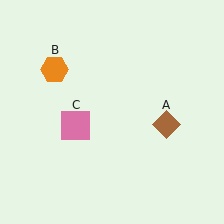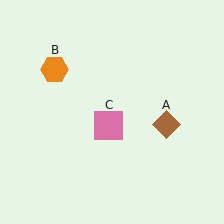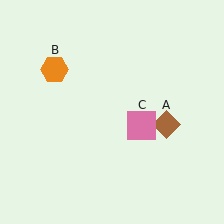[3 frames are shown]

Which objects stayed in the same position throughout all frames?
Brown diamond (object A) and orange hexagon (object B) remained stationary.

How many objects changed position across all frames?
1 object changed position: pink square (object C).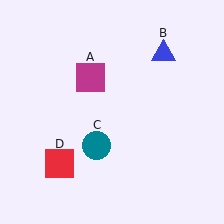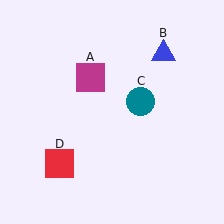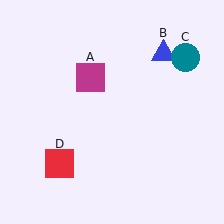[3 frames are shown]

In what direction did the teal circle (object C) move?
The teal circle (object C) moved up and to the right.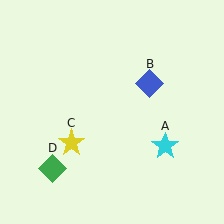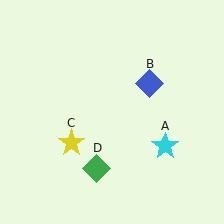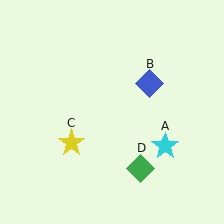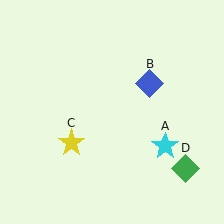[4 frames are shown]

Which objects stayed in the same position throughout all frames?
Cyan star (object A) and blue diamond (object B) and yellow star (object C) remained stationary.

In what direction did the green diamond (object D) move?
The green diamond (object D) moved right.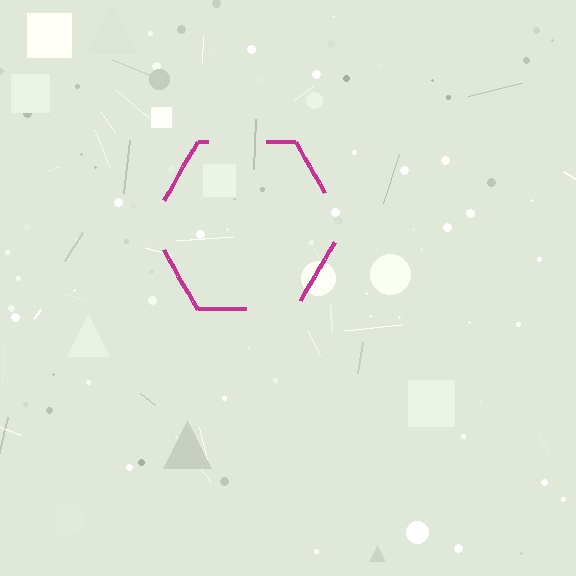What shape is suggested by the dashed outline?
The dashed outline suggests a hexagon.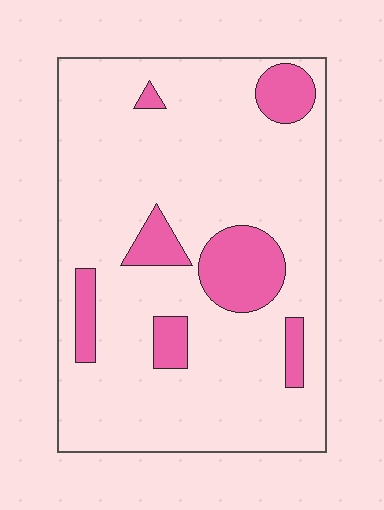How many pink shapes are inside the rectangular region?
7.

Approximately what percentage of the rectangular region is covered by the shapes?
Approximately 15%.